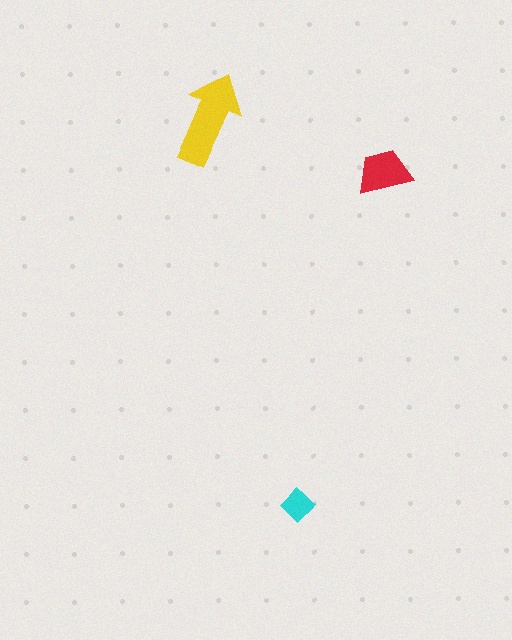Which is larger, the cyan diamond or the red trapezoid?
The red trapezoid.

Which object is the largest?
The yellow arrow.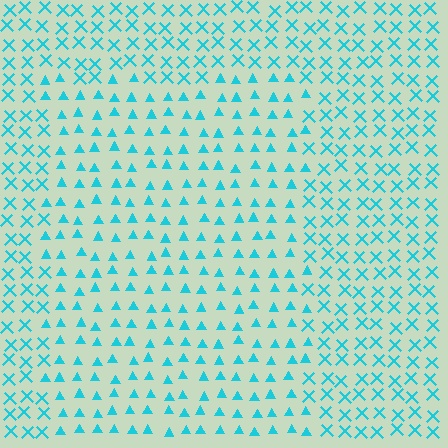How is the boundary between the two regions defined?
The boundary is defined by a change in element shape: triangles inside vs. X marks outside. All elements share the same color and spacing.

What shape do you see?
I see a rectangle.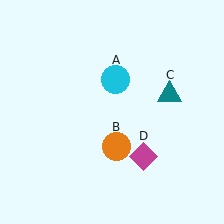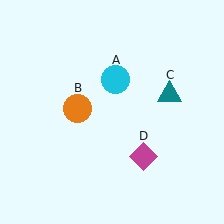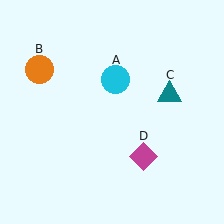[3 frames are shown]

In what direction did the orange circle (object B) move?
The orange circle (object B) moved up and to the left.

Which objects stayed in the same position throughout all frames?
Cyan circle (object A) and teal triangle (object C) and magenta diamond (object D) remained stationary.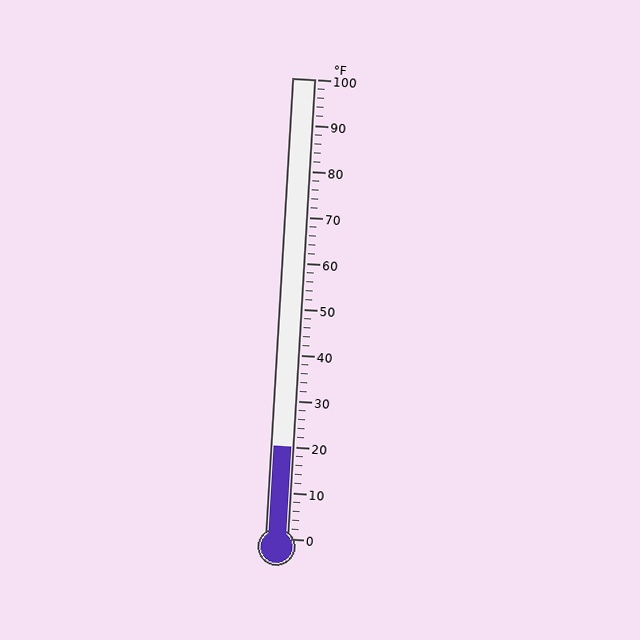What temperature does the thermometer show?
The thermometer shows approximately 20°F.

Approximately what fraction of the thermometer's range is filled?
The thermometer is filled to approximately 20% of its range.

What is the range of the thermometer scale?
The thermometer scale ranges from 0°F to 100°F.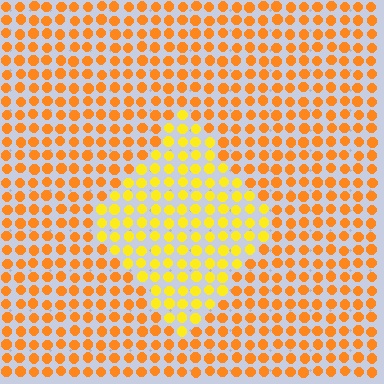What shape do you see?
I see a diamond.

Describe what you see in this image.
The image is filled with small orange elements in a uniform arrangement. A diamond-shaped region is visible where the elements are tinted to a slightly different hue, forming a subtle color boundary.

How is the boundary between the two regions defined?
The boundary is defined purely by a slight shift in hue (about 27 degrees). Spacing, size, and orientation are identical on both sides.